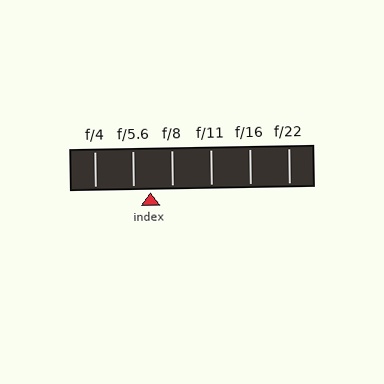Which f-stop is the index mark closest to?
The index mark is closest to f/5.6.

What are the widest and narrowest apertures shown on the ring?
The widest aperture shown is f/4 and the narrowest is f/22.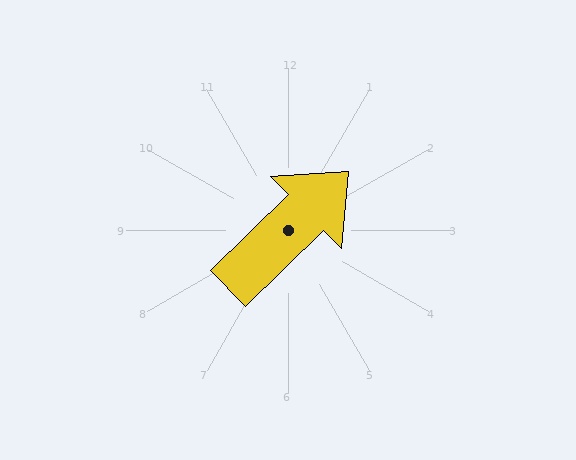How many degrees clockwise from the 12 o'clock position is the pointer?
Approximately 46 degrees.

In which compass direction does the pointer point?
Northeast.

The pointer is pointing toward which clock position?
Roughly 2 o'clock.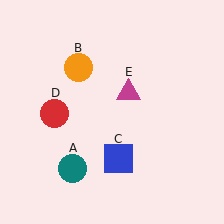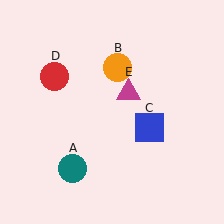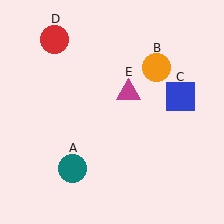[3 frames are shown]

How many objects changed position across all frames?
3 objects changed position: orange circle (object B), blue square (object C), red circle (object D).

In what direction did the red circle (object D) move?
The red circle (object D) moved up.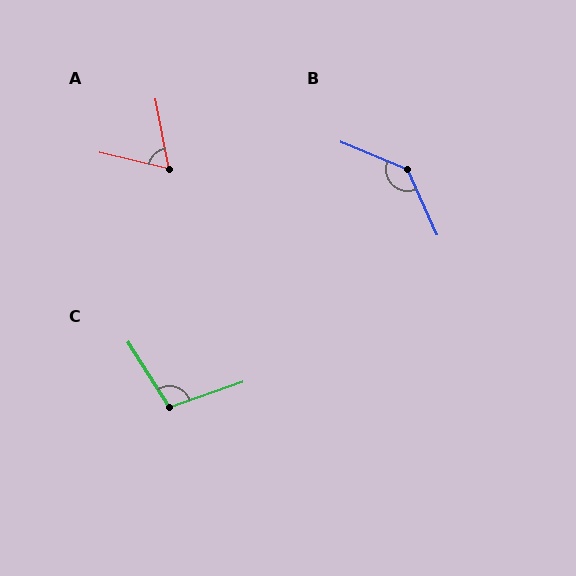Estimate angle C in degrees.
Approximately 103 degrees.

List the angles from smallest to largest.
A (66°), C (103°), B (137°).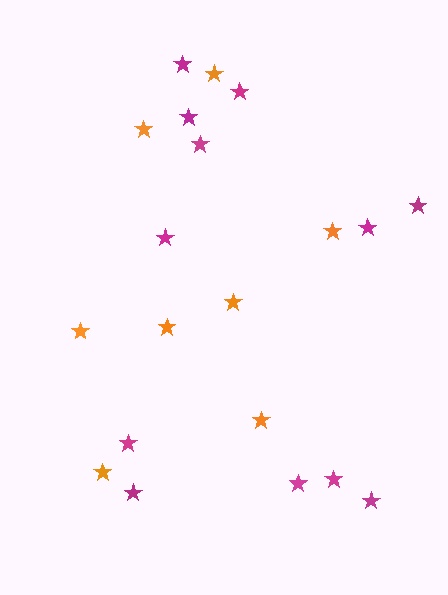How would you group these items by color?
There are 2 groups: one group of orange stars (8) and one group of magenta stars (12).